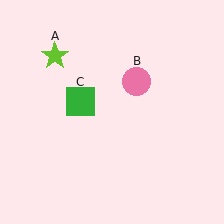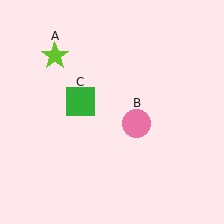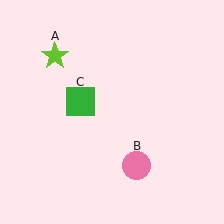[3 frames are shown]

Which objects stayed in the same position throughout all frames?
Lime star (object A) and green square (object C) remained stationary.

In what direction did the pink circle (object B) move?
The pink circle (object B) moved down.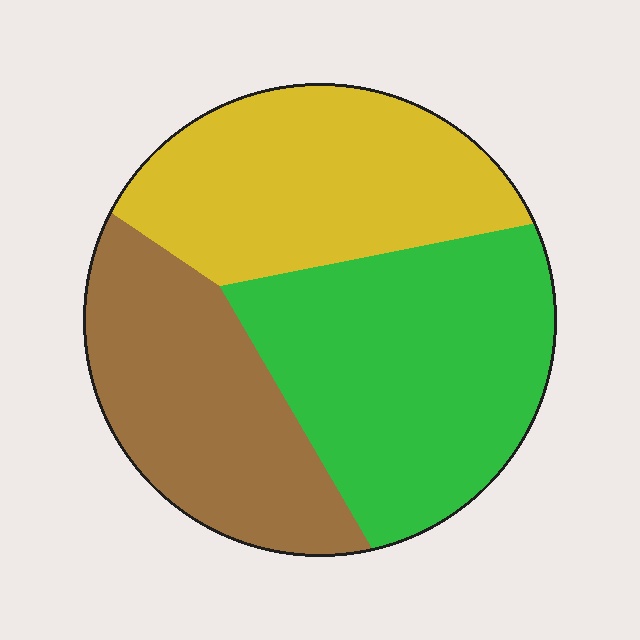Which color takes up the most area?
Green, at roughly 40%.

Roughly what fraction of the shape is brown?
Brown covers 29% of the shape.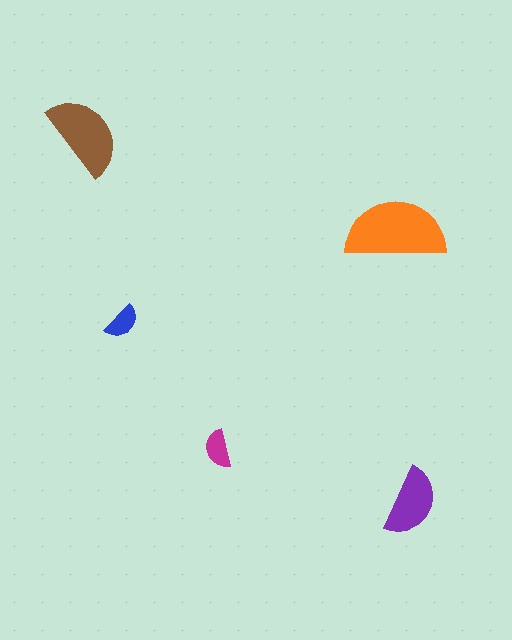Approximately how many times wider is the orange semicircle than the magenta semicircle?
About 2.5 times wider.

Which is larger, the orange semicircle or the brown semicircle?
The orange one.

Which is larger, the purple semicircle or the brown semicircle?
The brown one.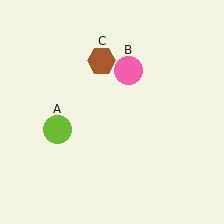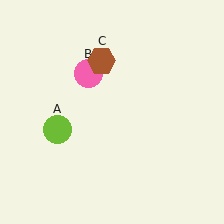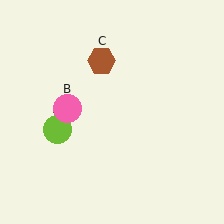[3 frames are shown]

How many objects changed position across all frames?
1 object changed position: pink circle (object B).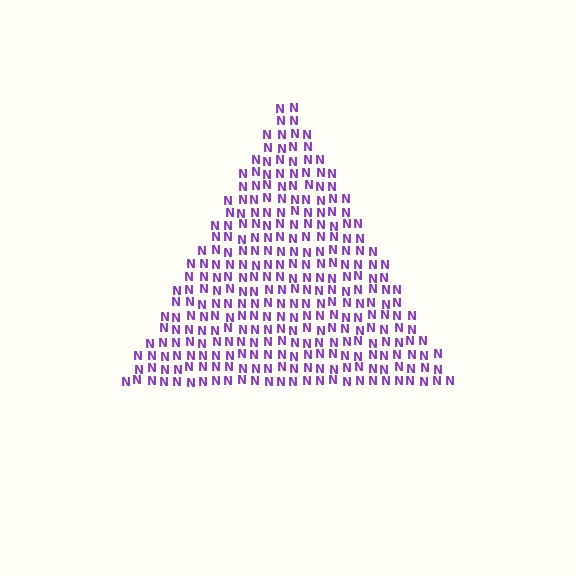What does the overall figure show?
The overall figure shows a triangle.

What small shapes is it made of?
It is made of small letter N's.